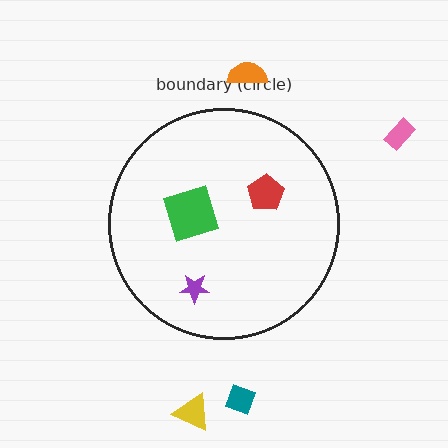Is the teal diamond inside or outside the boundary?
Outside.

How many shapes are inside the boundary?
3 inside, 4 outside.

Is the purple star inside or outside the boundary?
Inside.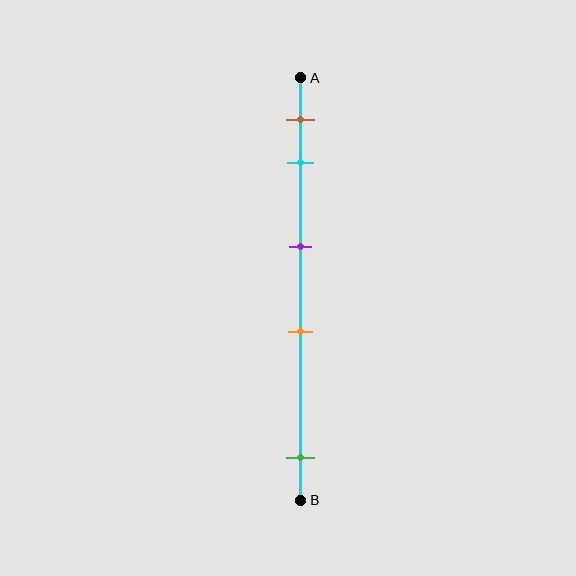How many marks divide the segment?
There are 5 marks dividing the segment.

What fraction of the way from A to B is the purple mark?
The purple mark is approximately 40% (0.4) of the way from A to B.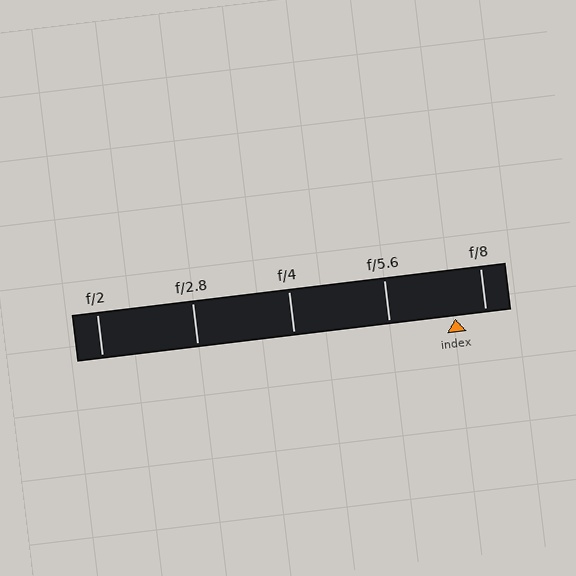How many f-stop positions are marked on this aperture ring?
There are 5 f-stop positions marked.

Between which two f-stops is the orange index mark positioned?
The index mark is between f/5.6 and f/8.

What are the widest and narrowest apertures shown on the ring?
The widest aperture shown is f/2 and the narrowest is f/8.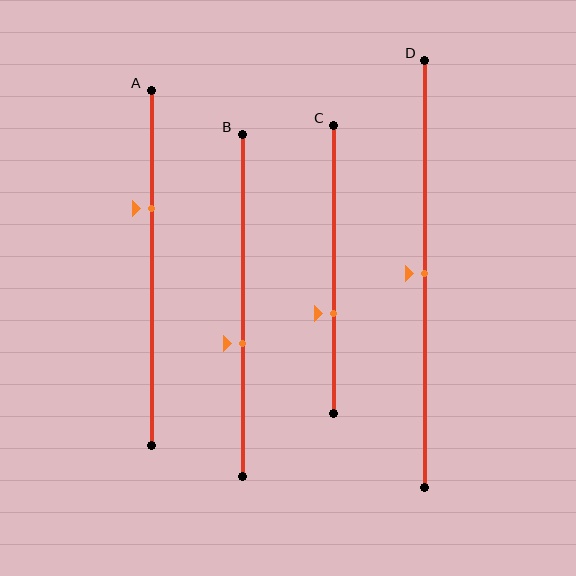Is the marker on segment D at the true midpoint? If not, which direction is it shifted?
Yes, the marker on segment D is at the true midpoint.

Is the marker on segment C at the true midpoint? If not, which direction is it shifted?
No, the marker on segment C is shifted downward by about 16% of the segment length.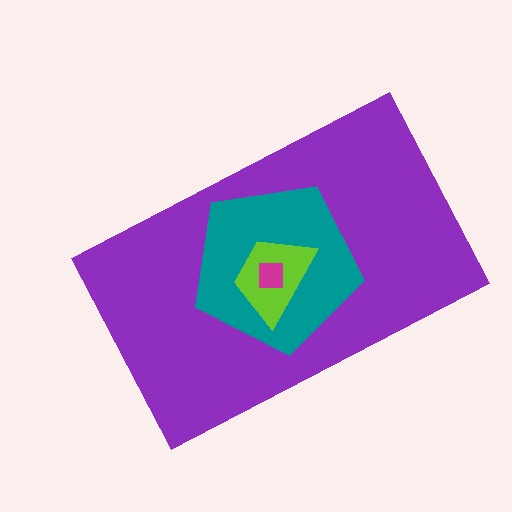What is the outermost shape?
The purple rectangle.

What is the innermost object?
The magenta square.